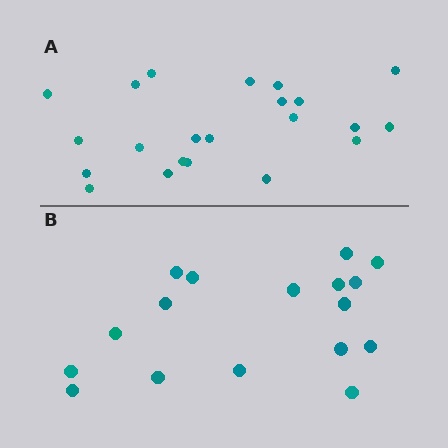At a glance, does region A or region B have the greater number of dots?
Region A (the top region) has more dots.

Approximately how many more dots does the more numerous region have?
Region A has about 5 more dots than region B.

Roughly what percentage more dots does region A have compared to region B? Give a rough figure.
About 30% more.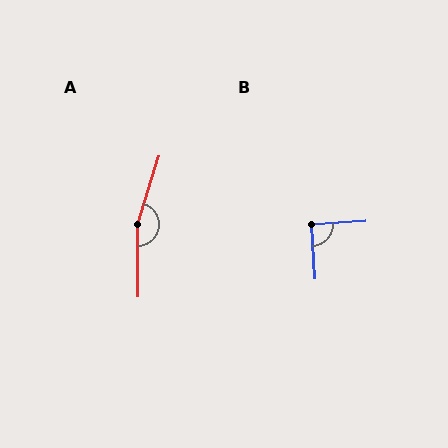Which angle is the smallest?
B, at approximately 90 degrees.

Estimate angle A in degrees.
Approximately 162 degrees.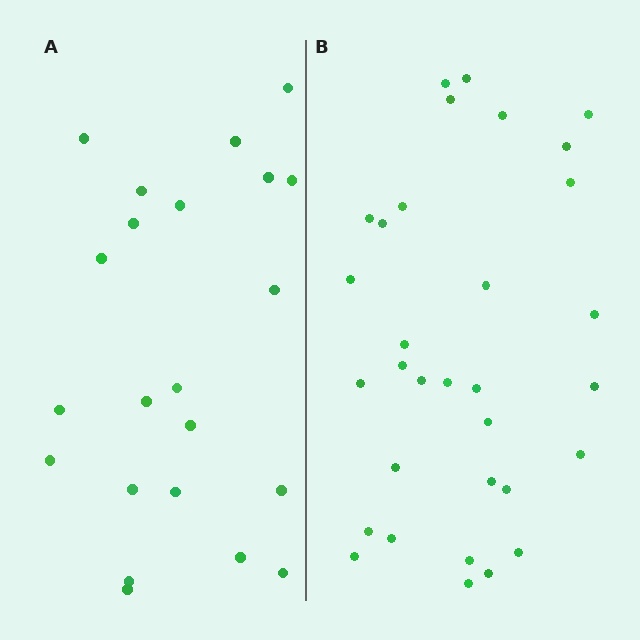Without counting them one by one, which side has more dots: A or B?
Region B (the right region) has more dots.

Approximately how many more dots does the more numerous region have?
Region B has roughly 10 or so more dots than region A.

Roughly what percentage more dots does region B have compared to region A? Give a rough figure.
About 45% more.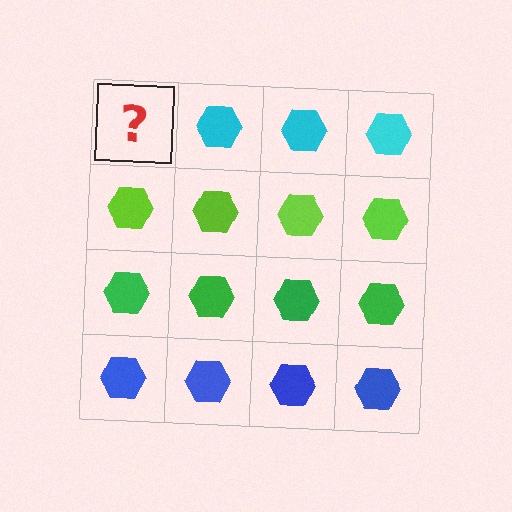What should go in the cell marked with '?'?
The missing cell should contain a cyan hexagon.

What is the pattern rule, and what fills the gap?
The rule is that each row has a consistent color. The gap should be filled with a cyan hexagon.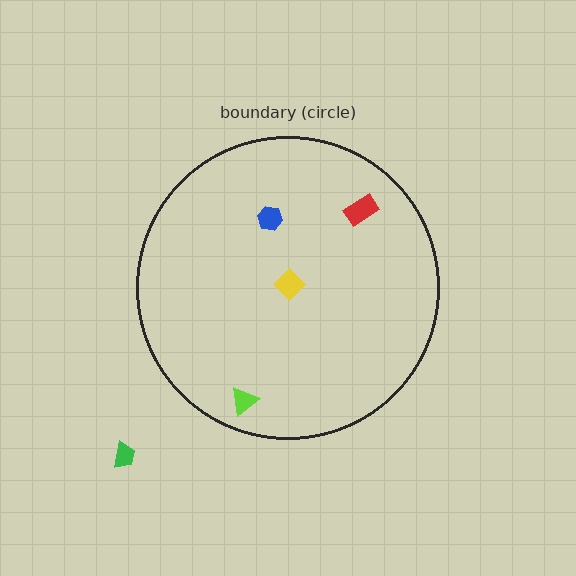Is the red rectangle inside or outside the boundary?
Inside.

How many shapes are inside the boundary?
4 inside, 1 outside.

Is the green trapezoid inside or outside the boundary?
Outside.